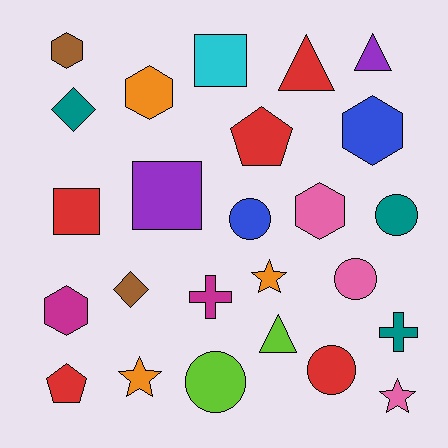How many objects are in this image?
There are 25 objects.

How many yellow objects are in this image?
There are no yellow objects.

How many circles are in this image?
There are 5 circles.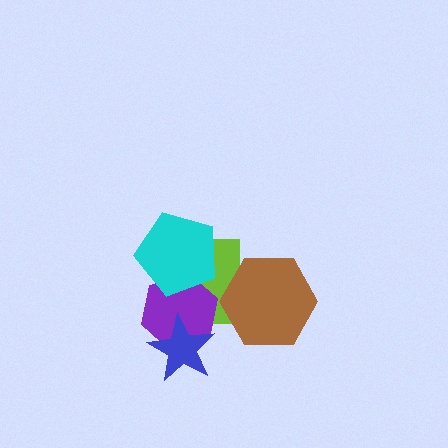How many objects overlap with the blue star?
2 objects overlap with the blue star.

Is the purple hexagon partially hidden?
Yes, it is partially covered by another shape.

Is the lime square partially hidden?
Yes, it is partially covered by another shape.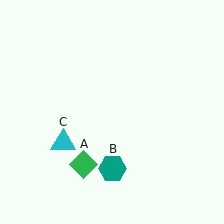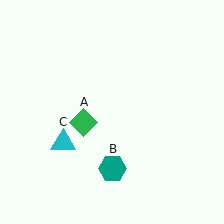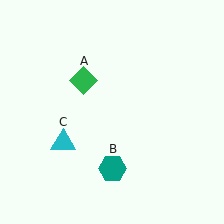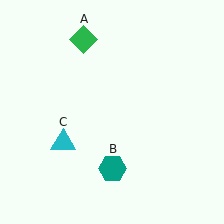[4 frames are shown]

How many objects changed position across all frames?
1 object changed position: green diamond (object A).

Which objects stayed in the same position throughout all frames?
Teal hexagon (object B) and cyan triangle (object C) remained stationary.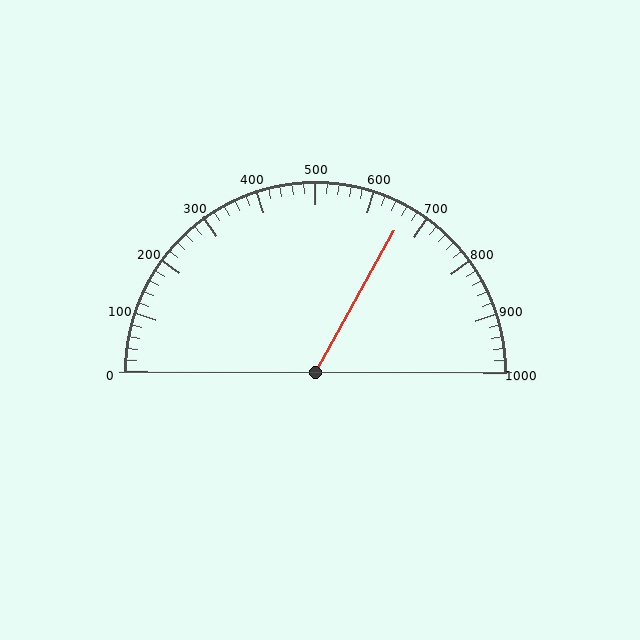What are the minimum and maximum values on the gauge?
The gauge ranges from 0 to 1000.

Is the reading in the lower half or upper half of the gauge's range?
The reading is in the upper half of the range (0 to 1000).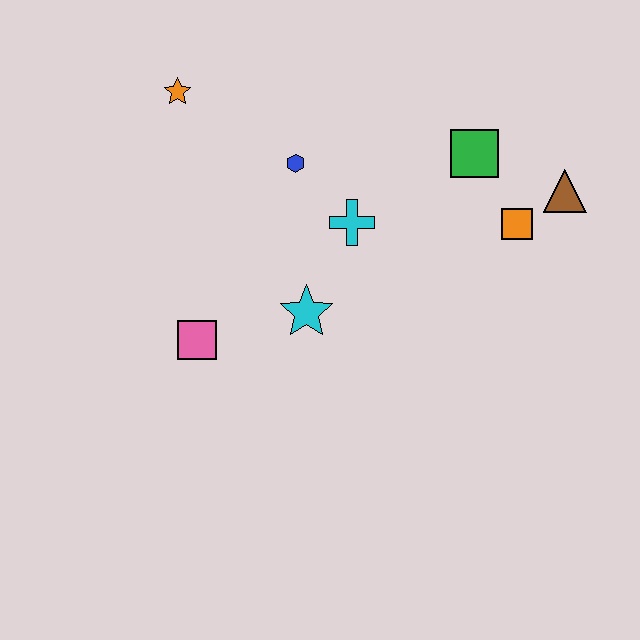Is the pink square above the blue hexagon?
No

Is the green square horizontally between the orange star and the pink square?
No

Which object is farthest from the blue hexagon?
The brown triangle is farthest from the blue hexagon.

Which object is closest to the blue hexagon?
The cyan cross is closest to the blue hexagon.